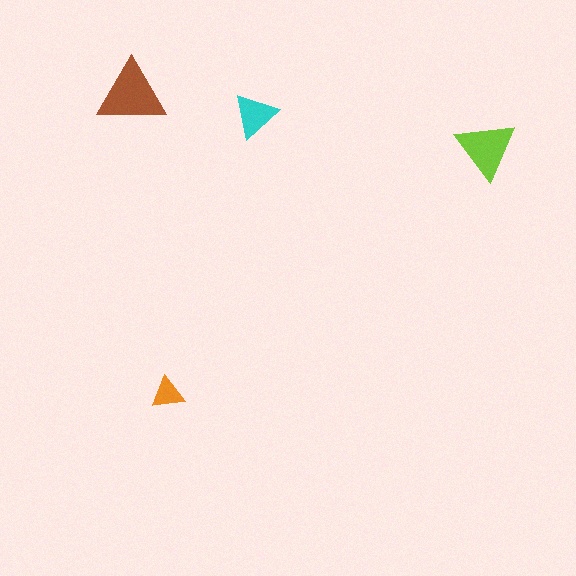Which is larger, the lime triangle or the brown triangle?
The brown one.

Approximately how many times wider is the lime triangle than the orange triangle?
About 2 times wider.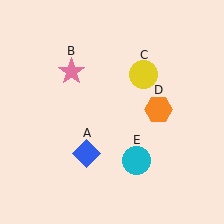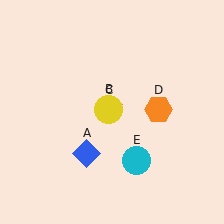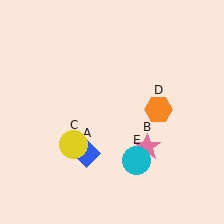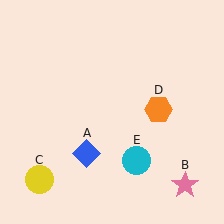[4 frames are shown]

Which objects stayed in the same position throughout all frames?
Blue diamond (object A) and orange hexagon (object D) and cyan circle (object E) remained stationary.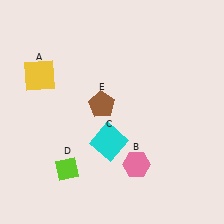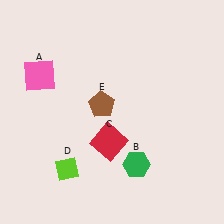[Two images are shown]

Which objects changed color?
A changed from yellow to pink. B changed from pink to green. C changed from cyan to red.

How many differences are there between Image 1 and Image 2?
There are 3 differences between the two images.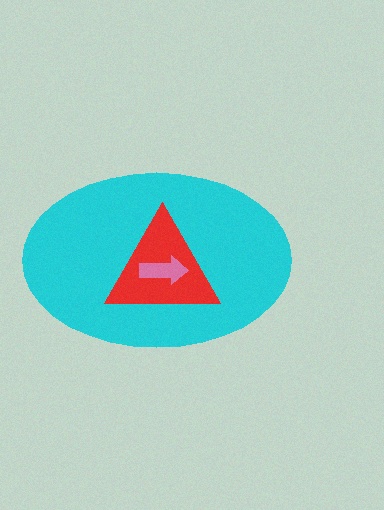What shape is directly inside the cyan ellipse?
The red triangle.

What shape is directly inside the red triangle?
The pink arrow.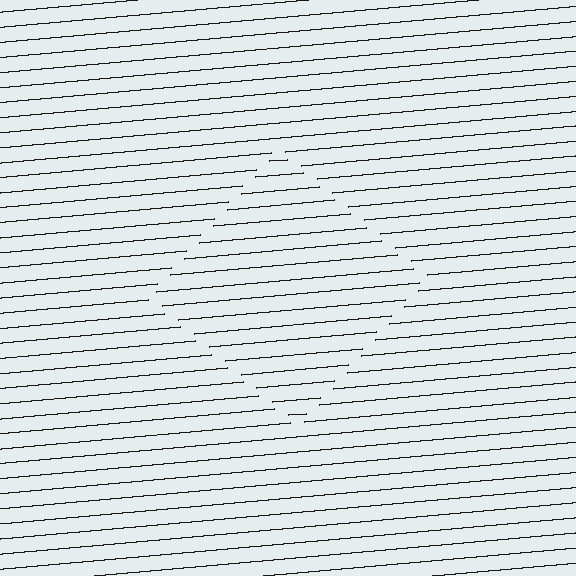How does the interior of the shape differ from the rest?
The interior of the shape contains the same grating, shifted by half a period — the contour is defined by the phase discontinuity where line-ends from the inner and outer gratings abut.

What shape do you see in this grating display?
An illusory square. The interior of the shape contains the same grating, shifted by half a period — the contour is defined by the phase discontinuity where line-ends from the inner and outer gratings abut.